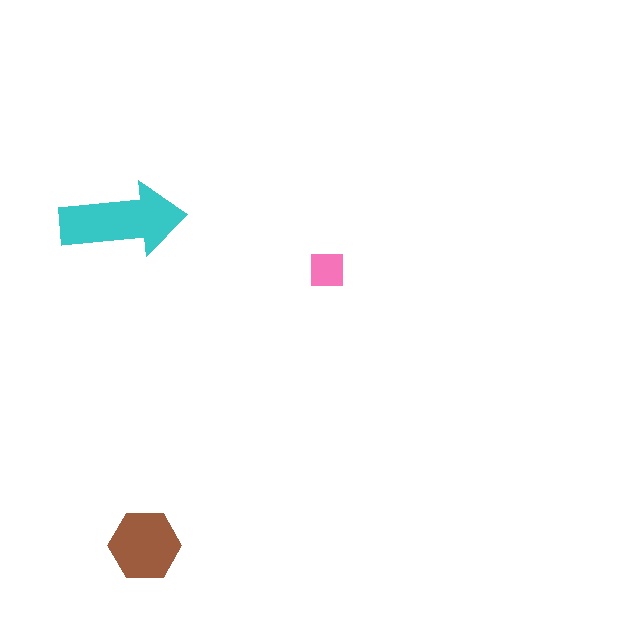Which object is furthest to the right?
The pink square is rightmost.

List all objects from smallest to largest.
The pink square, the brown hexagon, the cyan arrow.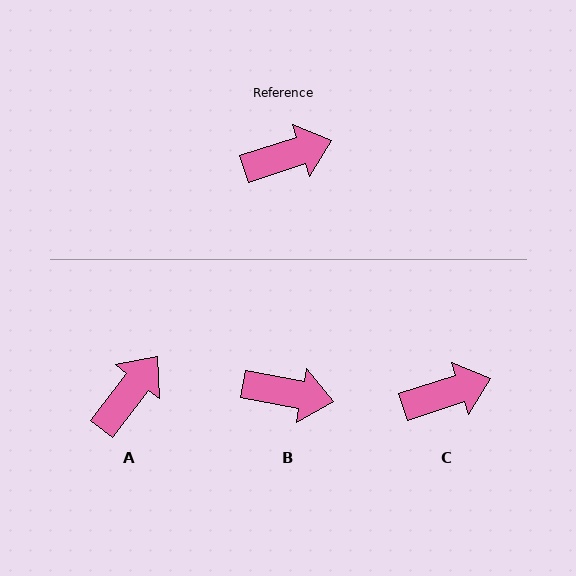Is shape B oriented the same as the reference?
No, it is off by about 29 degrees.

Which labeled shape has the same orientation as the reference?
C.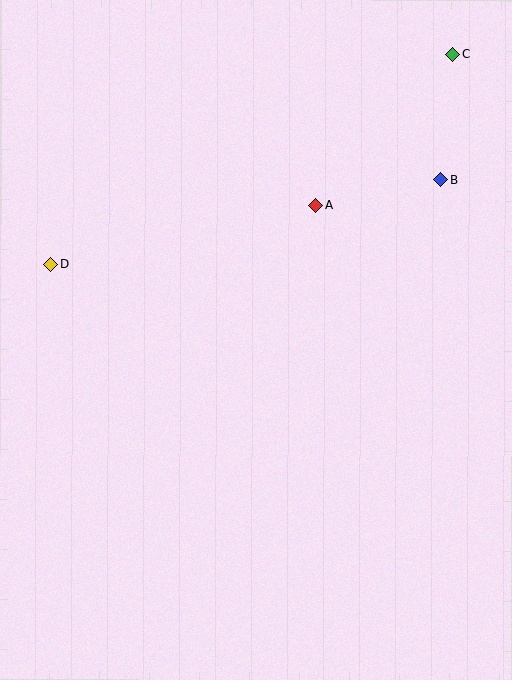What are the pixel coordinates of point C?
Point C is at (453, 54).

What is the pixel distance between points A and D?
The distance between A and D is 270 pixels.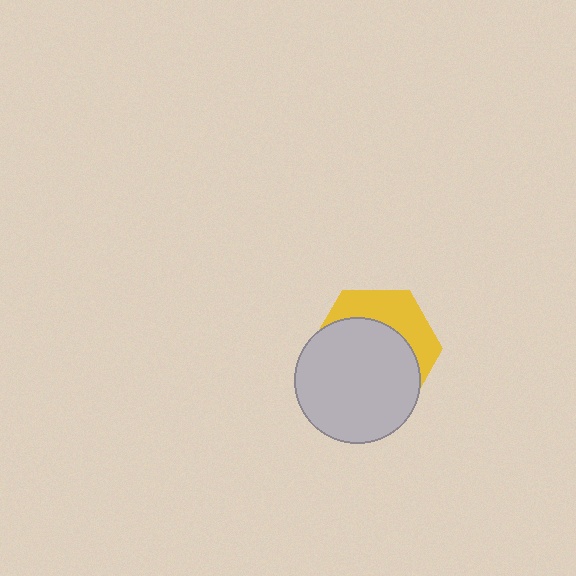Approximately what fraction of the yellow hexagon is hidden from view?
Roughly 66% of the yellow hexagon is hidden behind the light gray circle.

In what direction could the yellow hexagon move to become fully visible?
The yellow hexagon could move up. That would shift it out from behind the light gray circle entirely.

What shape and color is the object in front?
The object in front is a light gray circle.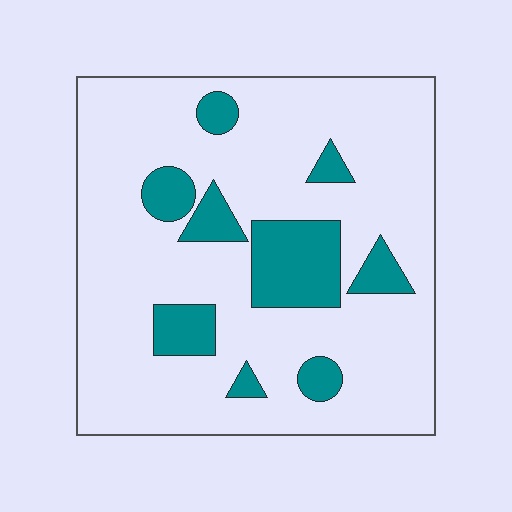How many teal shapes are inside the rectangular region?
9.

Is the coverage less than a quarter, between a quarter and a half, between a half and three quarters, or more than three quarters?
Less than a quarter.